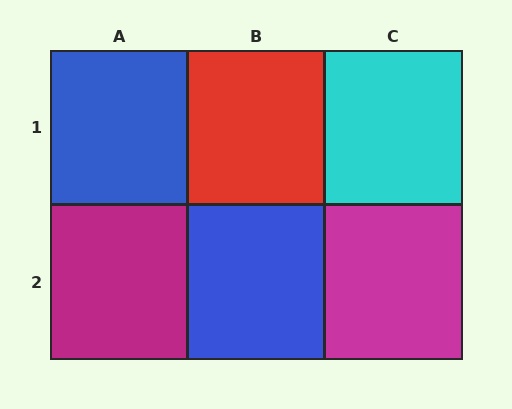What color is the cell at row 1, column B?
Red.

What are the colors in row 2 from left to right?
Magenta, blue, magenta.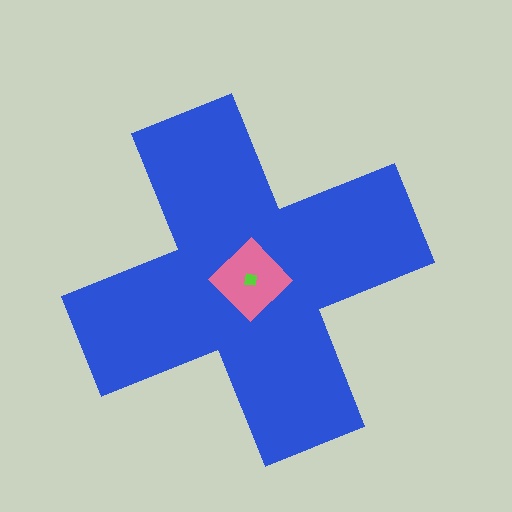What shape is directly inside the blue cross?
The pink diamond.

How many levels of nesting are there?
3.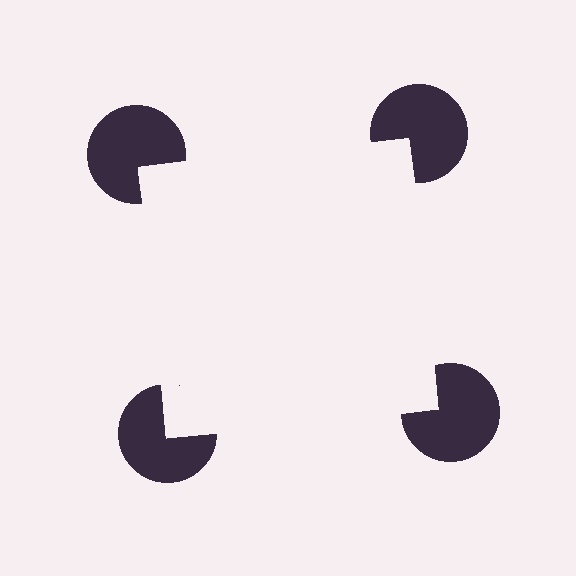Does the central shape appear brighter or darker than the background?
It typically appears slightly brighter than the background, even though no actual brightness change is drawn.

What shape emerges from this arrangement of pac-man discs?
An illusory square — its edges are inferred from the aligned wedge cuts in the pac-man discs, not physically drawn.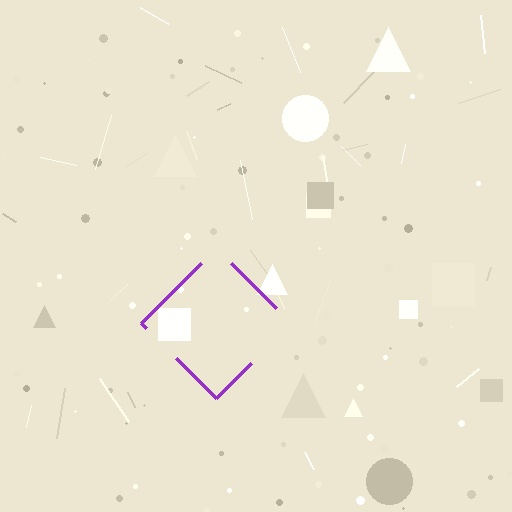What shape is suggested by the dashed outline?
The dashed outline suggests a diamond.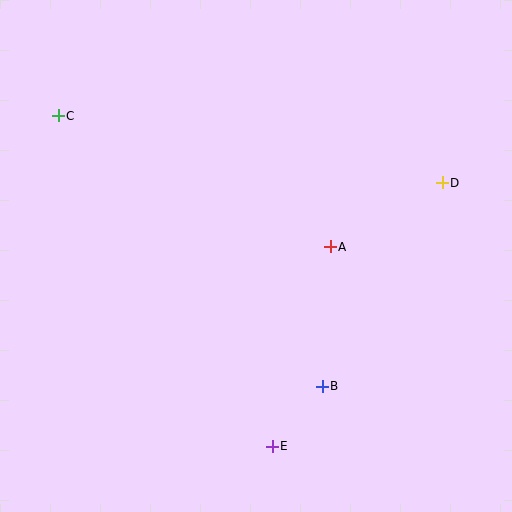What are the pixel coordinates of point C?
Point C is at (58, 116).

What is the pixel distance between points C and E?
The distance between C and E is 394 pixels.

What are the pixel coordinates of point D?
Point D is at (442, 183).